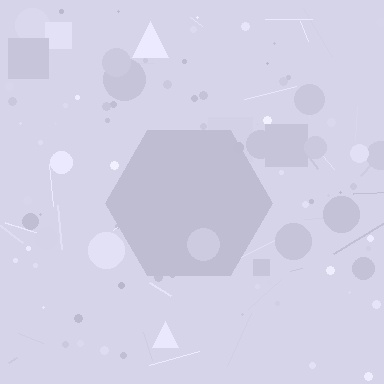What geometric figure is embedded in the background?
A hexagon is embedded in the background.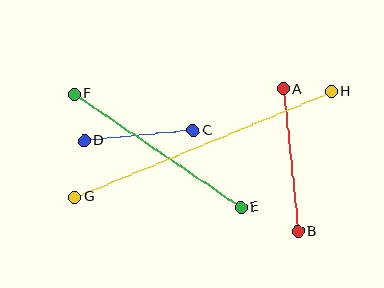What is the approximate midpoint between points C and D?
The midpoint is at approximately (139, 136) pixels.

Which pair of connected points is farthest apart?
Points G and H are farthest apart.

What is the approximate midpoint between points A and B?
The midpoint is at approximately (290, 160) pixels.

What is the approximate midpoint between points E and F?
The midpoint is at approximately (158, 151) pixels.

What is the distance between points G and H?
The distance is approximately 278 pixels.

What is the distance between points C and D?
The distance is approximately 110 pixels.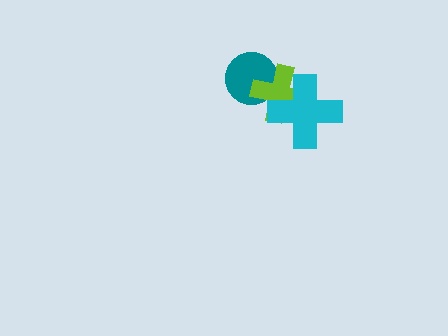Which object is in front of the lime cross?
The cyan cross is in front of the lime cross.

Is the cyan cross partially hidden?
No, no other shape covers it.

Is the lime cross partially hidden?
Yes, it is partially covered by another shape.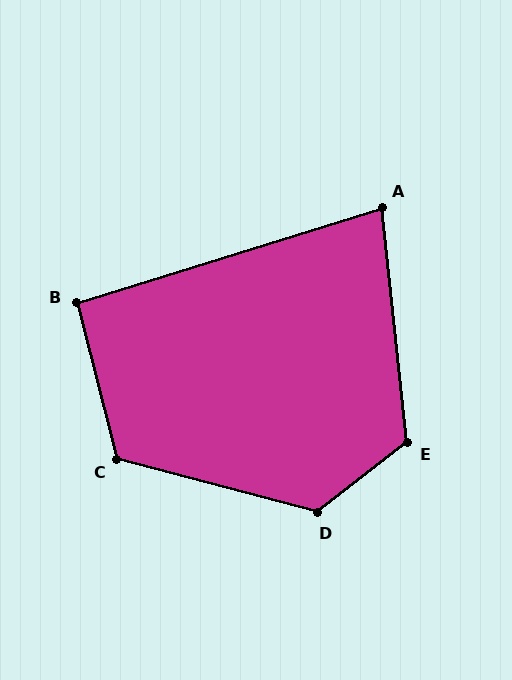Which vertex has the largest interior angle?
D, at approximately 127 degrees.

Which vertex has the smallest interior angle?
A, at approximately 79 degrees.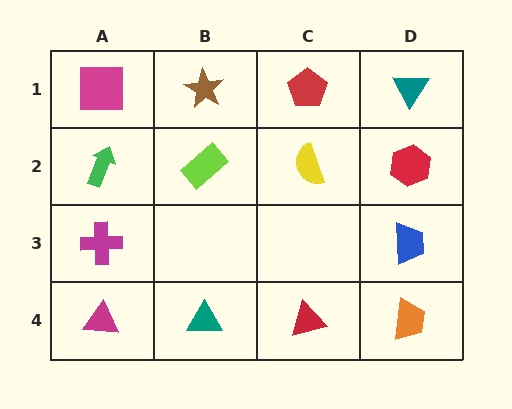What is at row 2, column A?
A green arrow.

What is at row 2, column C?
A yellow semicircle.